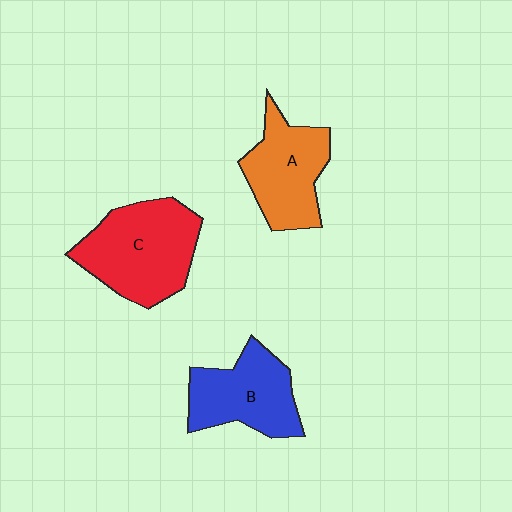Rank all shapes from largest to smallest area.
From largest to smallest: C (red), B (blue), A (orange).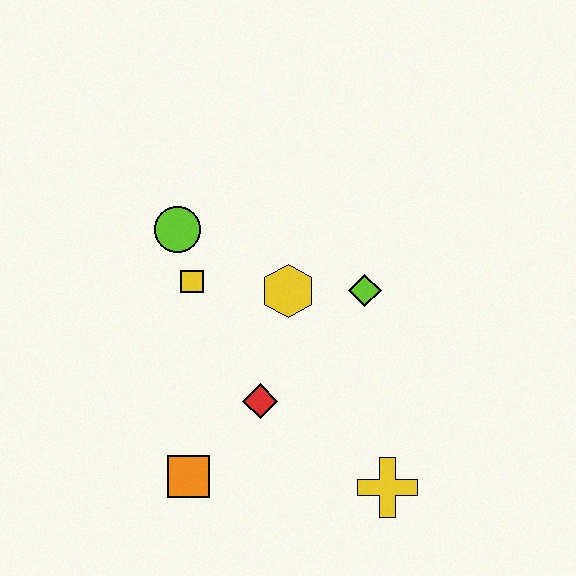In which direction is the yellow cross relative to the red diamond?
The yellow cross is to the right of the red diamond.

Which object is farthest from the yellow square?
The yellow cross is farthest from the yellow square.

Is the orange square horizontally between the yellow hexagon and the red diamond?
No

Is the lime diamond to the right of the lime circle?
Yes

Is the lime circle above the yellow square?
Yes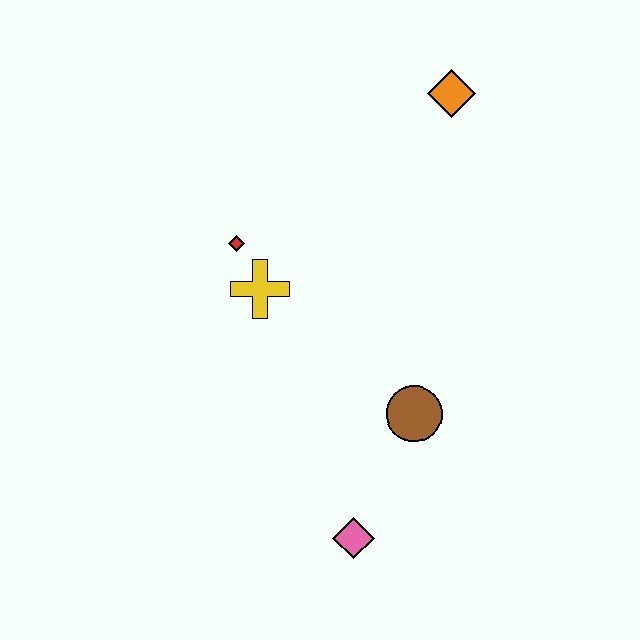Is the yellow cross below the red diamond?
Yes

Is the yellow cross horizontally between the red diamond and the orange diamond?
Yes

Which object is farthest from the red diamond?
The pink diamond is farthest from the red diamond.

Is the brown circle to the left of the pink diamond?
No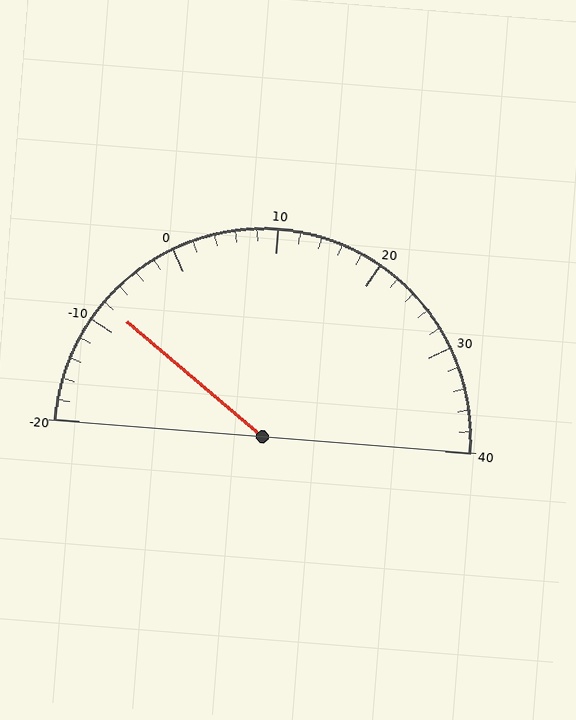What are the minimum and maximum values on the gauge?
The gauge ranges from -20 to 40.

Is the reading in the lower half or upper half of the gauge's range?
The reading is in the lower half of the range (-20 to 40).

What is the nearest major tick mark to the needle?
The nearest major tick mark is -10.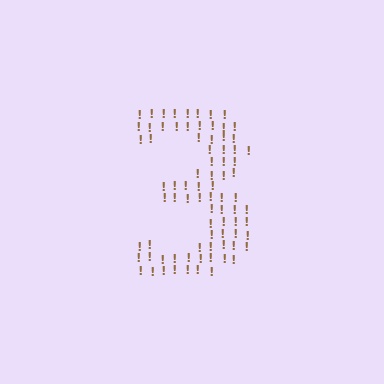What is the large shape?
The large shape is the digit 3.